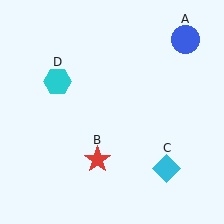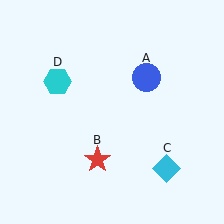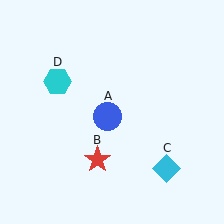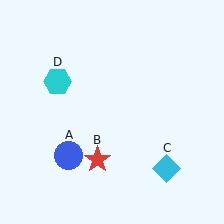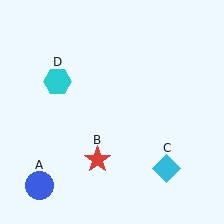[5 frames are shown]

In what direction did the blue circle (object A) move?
The blue circle (object A) moved down and to the left.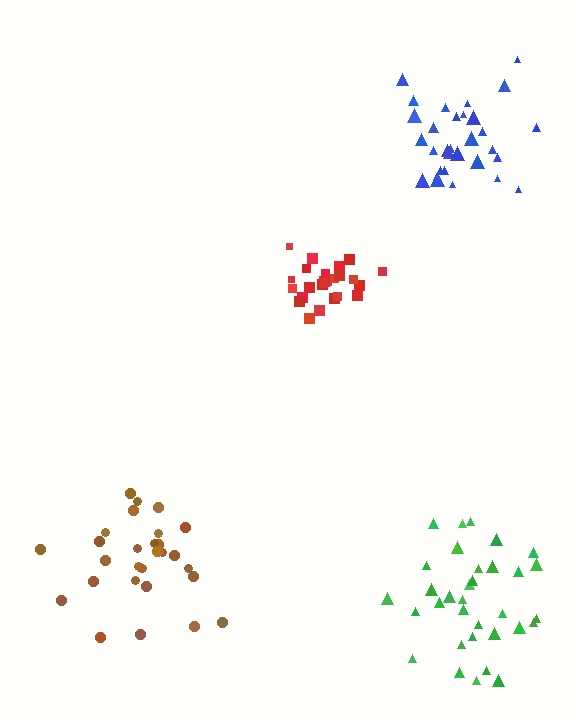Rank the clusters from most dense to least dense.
red, blue, brown, green.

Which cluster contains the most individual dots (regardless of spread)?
Green (33).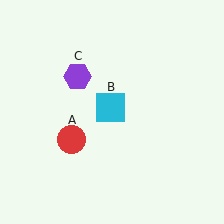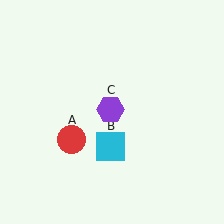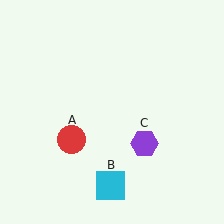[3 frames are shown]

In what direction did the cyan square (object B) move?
The cyan square (object B) moved down.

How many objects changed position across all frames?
2 objects changed position: cyan square (object B), purple hexagon (object C).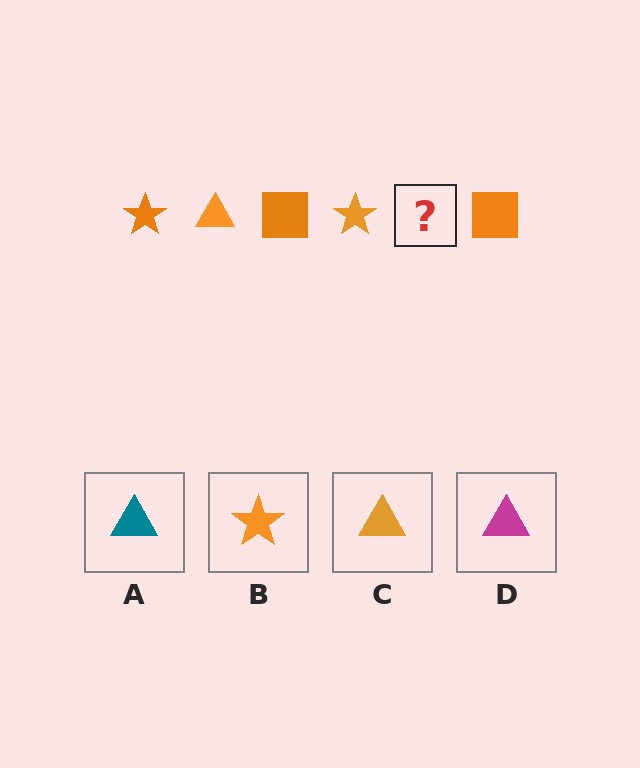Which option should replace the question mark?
Option C.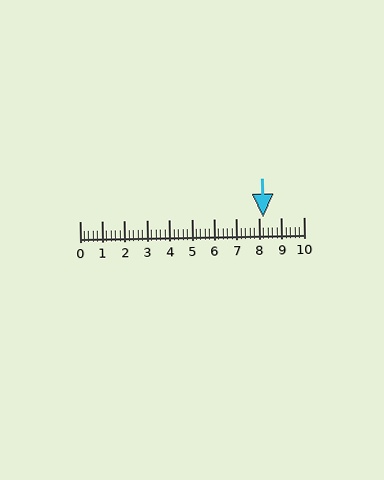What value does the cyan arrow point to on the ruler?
The cyan arrow points to approximately 8.2.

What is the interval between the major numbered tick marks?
The major tick marks are spaced 1 units apart.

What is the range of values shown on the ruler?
The ruler shows values from 0 to 10.